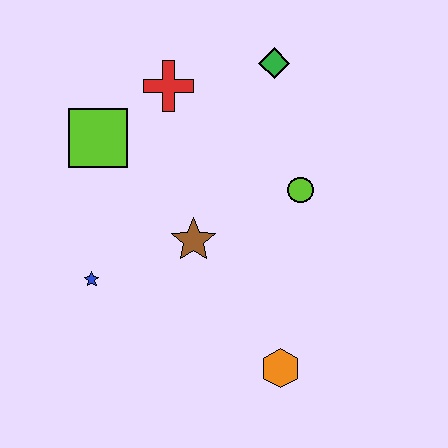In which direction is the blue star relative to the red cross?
The blue star is below the red cross.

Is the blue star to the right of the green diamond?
No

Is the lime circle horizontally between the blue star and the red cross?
No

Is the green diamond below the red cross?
No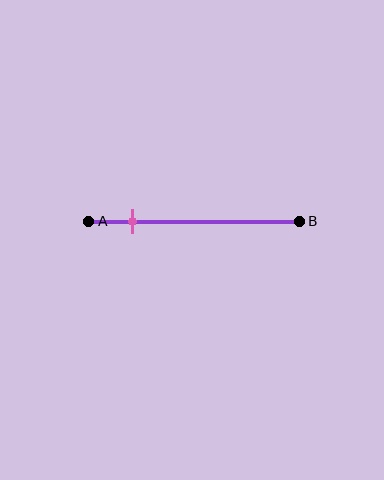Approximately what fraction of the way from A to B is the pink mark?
The pink mark is approximately 20% of the way from A to B.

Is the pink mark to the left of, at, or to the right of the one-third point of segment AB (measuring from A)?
The pink mark is to the left of the one-third point of segment AB.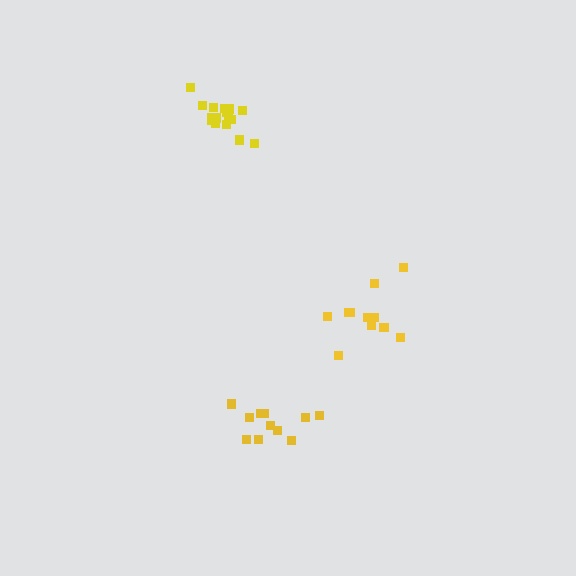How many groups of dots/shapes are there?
There are 3 groups.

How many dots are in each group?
Group 1: 11 dots, Group 2: 17 dots, Group 3: 11 dots (39 total).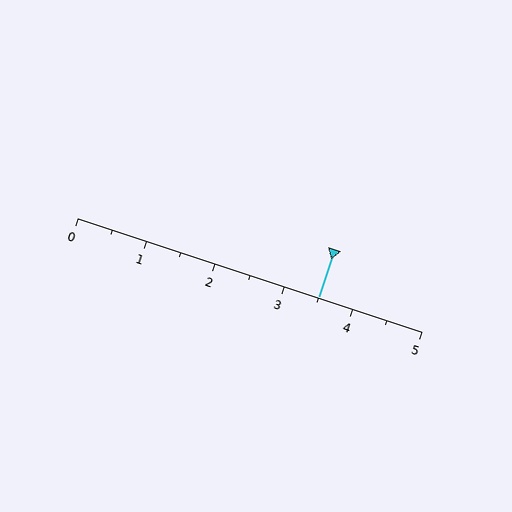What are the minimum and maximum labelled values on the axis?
The axis runs from 0 to 5.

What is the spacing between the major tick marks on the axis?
The major ticks are spaced 1 apart.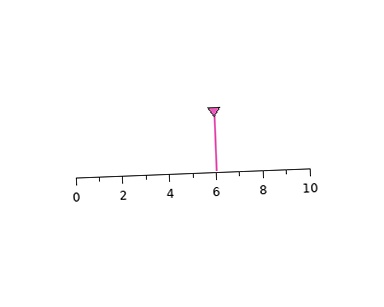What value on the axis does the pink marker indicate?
The marker indicates approximately 6.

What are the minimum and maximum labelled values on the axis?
The axis runs from 0 to 10.